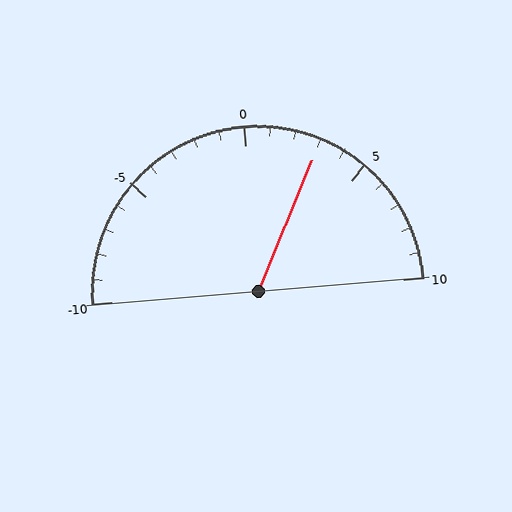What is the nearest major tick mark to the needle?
The nearest major tick mark is 5.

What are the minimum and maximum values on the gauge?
The gauge ranges from -10 to 10.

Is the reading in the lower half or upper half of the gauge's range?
The reading is in the upper half of the range (-10 to 10).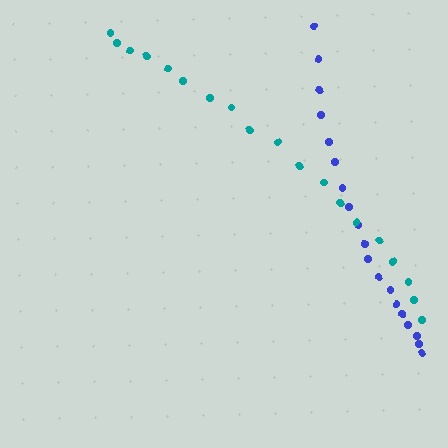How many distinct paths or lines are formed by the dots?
There are 2 distinct paths.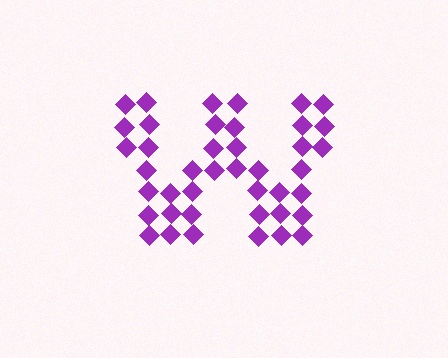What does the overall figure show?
The overall figure shows the letter W.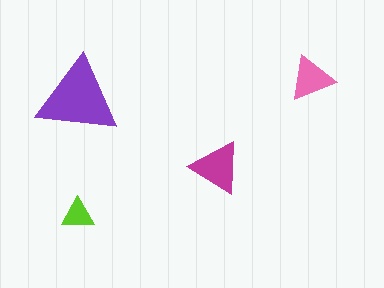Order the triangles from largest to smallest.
the purple one, the magenta one, the pink one, the lime one.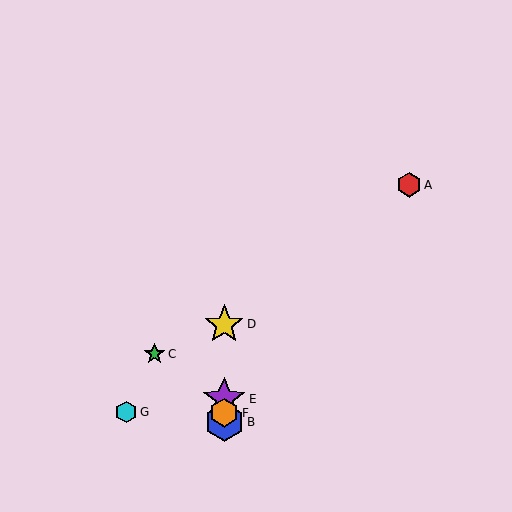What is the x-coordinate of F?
Object F is at x≈224.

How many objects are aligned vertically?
4 objects (B, D, E, F) are aligned vertically.